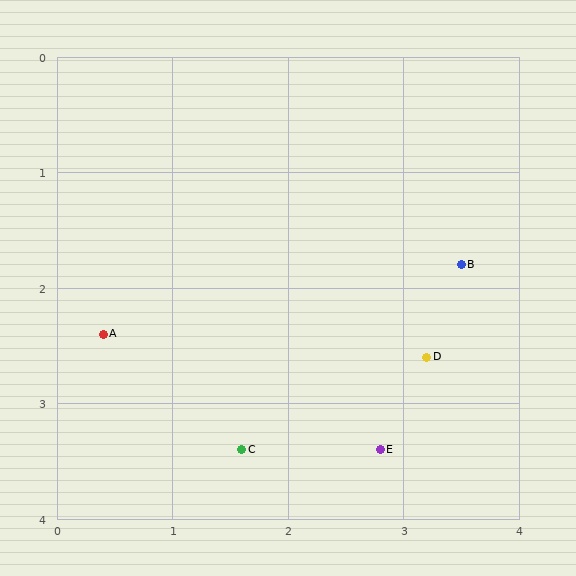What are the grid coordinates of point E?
Point E is at approximately (2.8, 3.4).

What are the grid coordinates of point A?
Point A is at approximately (0.4, 2.4).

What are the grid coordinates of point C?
Point C is at approximately (1.6, 3.4).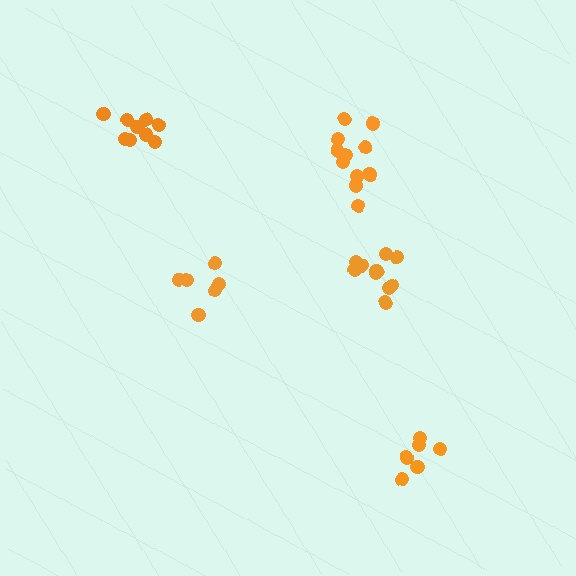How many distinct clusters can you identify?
There are 5 distinct clusters.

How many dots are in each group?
Group 1: 9 dots, Group 2: 6 dots, Group 3: 10 dots, Group 4: 6 dots, Group 5: 11 dots (42 total).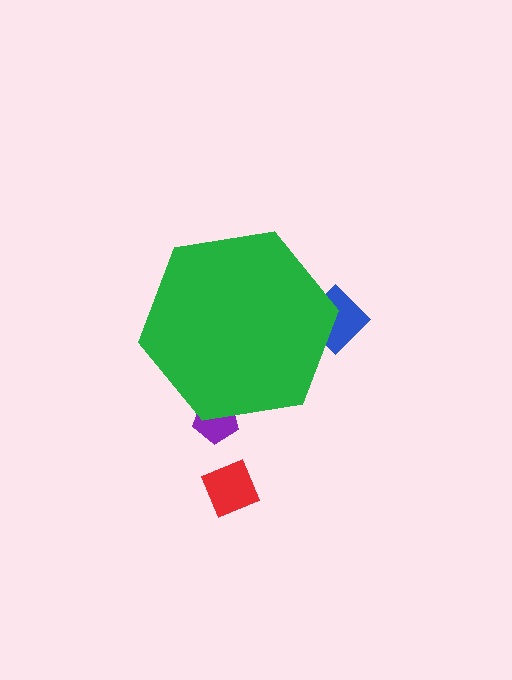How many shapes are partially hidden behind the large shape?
2 shapes are partially hidden.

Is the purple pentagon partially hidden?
Yes, the purple pentagon is partially hidden behind the green hexagon.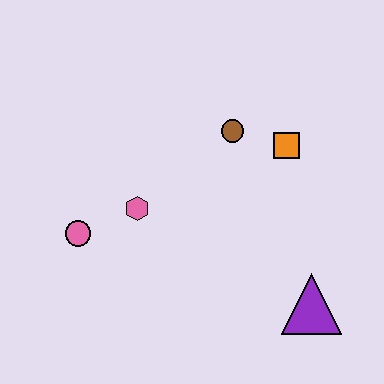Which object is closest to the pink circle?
The pink hexagon is closest to the pink circle.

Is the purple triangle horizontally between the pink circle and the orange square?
No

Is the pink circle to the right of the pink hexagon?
No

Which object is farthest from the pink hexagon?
The purple triangle is farthest from the pink hexagon.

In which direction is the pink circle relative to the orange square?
The pink circle is to the left of the orange square.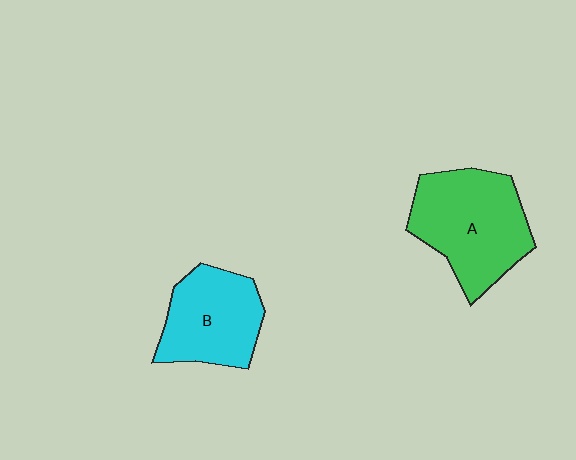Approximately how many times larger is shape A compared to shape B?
Approximately 1.3 times.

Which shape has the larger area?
Shape A (green).